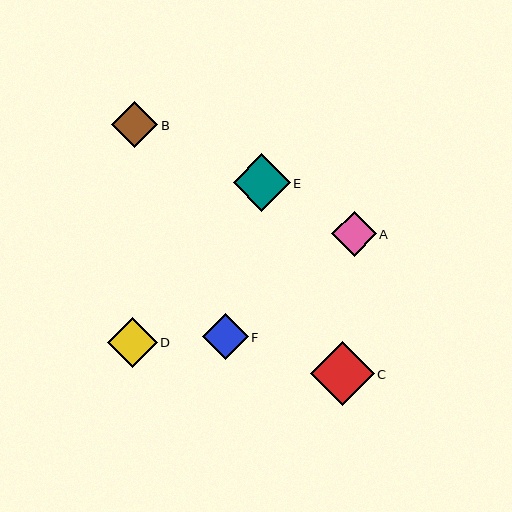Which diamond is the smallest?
Diamond A is the smallest with a size of approximately 45 pixels.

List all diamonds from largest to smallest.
From largest to smallest: C, E, D, B, F, A.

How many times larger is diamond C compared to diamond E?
Diamond C is approximately 1.1 times the size of diamond E.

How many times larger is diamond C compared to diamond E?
Diamond C is approximately 1.1 times the size of diamond E.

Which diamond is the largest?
Diamond C is the largest with a size of approximately 63 pixels.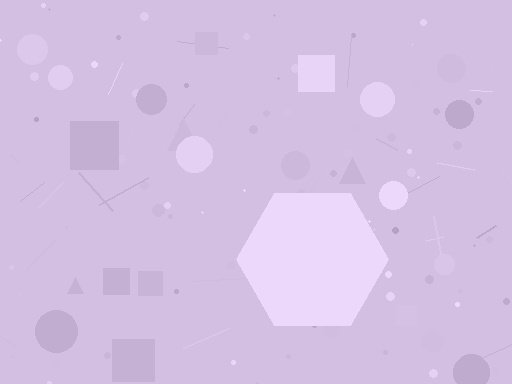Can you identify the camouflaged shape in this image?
The camouflaged shape is a hexagon.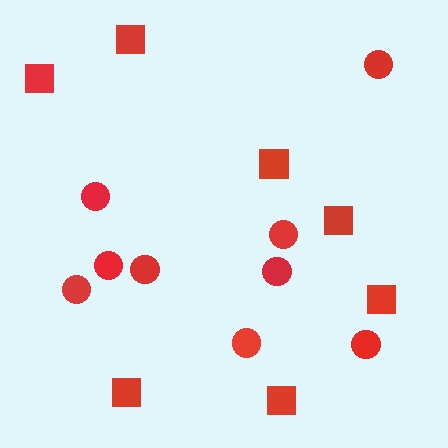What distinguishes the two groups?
There are 2 groups: one group of squares (7) and one group of circles (9).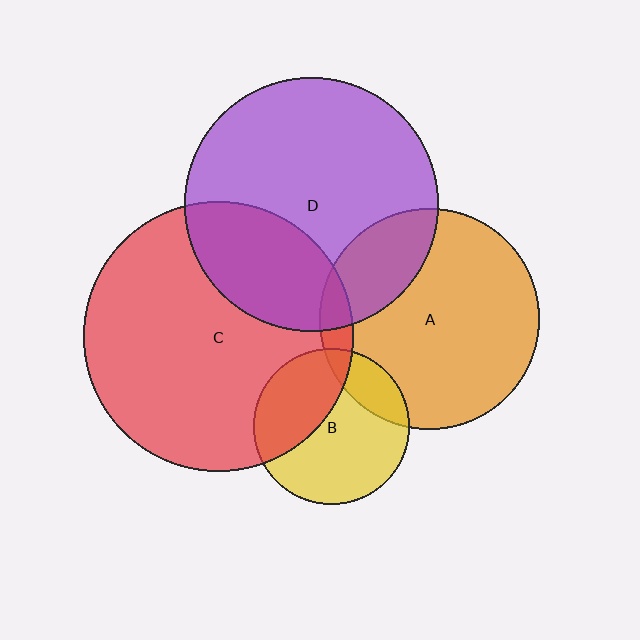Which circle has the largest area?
Circle C (red).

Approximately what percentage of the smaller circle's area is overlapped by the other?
Approximately 30%.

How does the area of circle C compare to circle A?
Approximately 1.5 times.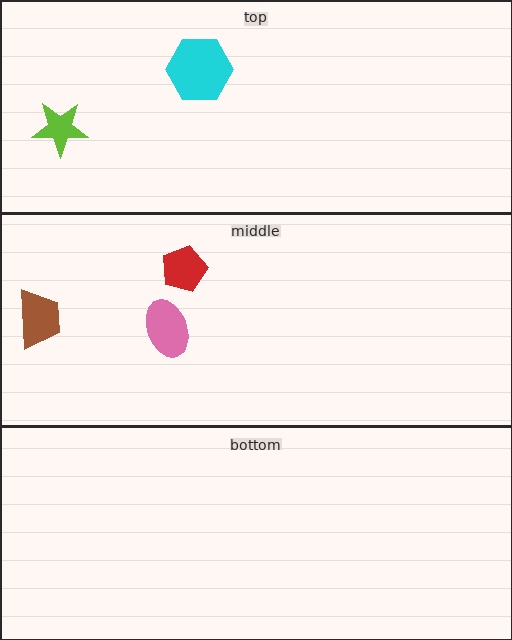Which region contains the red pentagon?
The middle region.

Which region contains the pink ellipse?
The middle region.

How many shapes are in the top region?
2.